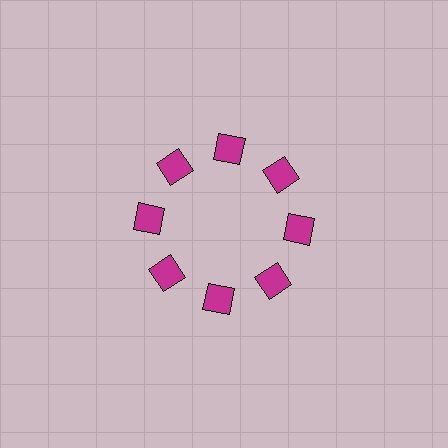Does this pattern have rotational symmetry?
Yes, this pattern has 8-fold rotational symmetry. It looks the same after rotating 45 degrees around the center.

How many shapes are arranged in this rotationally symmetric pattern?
There are 8 shapes, arranged in 8 groups of 1.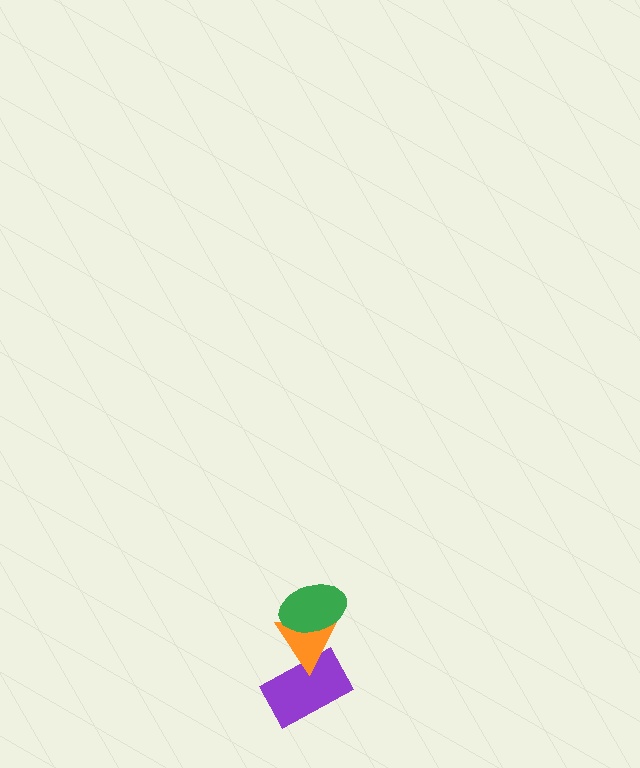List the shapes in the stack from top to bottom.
From top to bottom: the green ellipse, the orange triangle, the purple rectangle.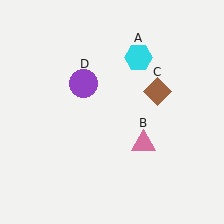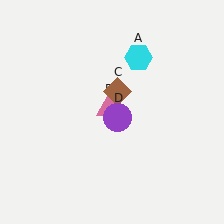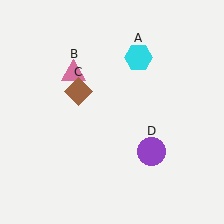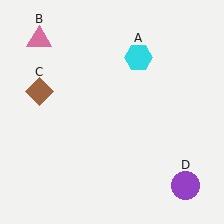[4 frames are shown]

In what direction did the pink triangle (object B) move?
The pink triangle (object B) moved up and to the left.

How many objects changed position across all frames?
3 objects changed position: pink triangle (object B), brown diamond (object C), purple circle (object D).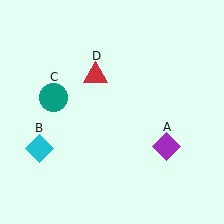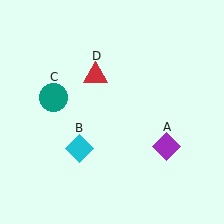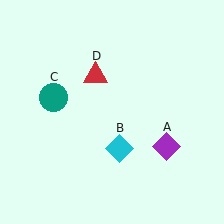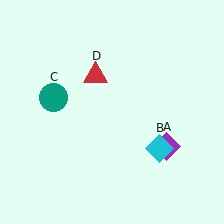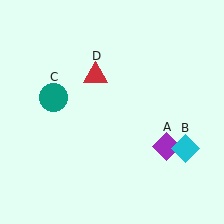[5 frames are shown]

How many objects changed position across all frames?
1 object changed position: cyan diamond (object B).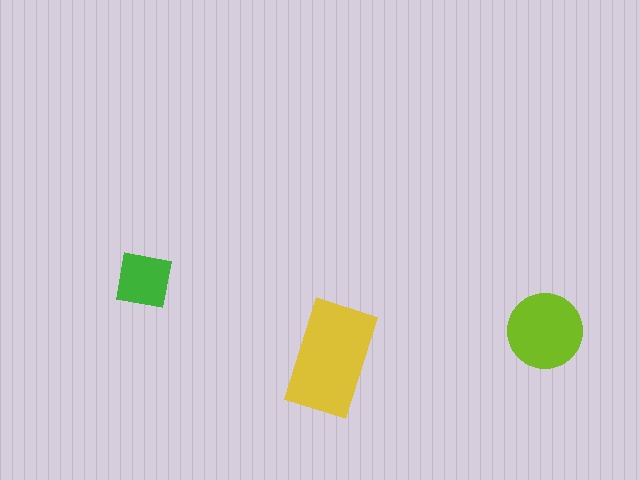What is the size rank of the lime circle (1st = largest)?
2nd.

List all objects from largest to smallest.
The yellow rectangle, the lime circle, the green square.